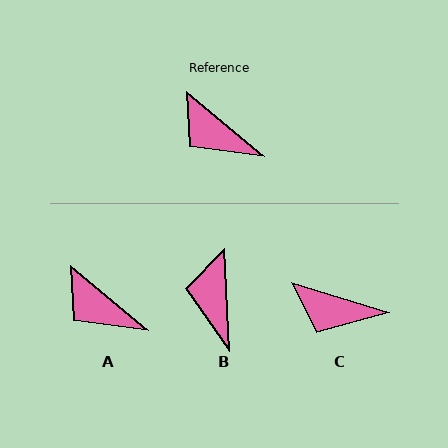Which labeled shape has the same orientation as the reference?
A.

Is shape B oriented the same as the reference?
No, it is off by about 48 degrees.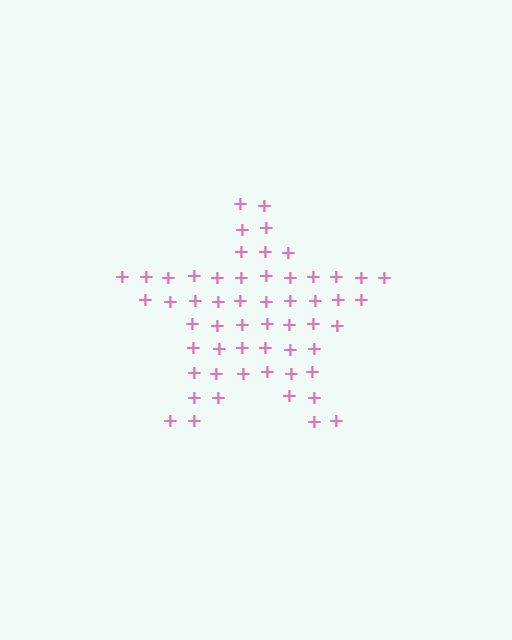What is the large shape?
The large shape is a star.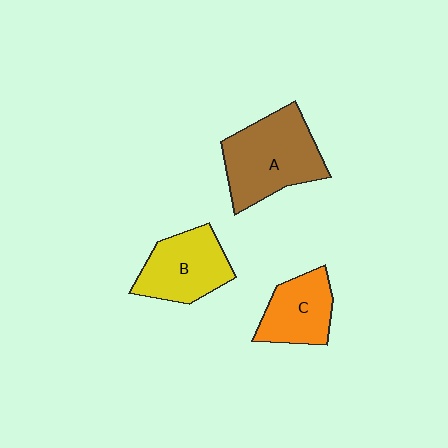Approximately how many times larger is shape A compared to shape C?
Approximately 1.6 times.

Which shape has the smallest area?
Shape C (orange).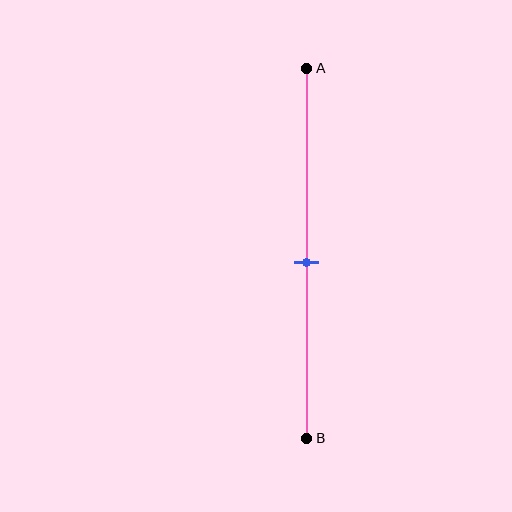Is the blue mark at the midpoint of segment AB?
Yes, the mark is approximately at the midpoint.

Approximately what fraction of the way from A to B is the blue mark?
The blue mark is approximately 55% of the way from A to B.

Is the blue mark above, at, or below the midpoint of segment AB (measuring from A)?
The blue mark is approximately at the midpoint of segment AB.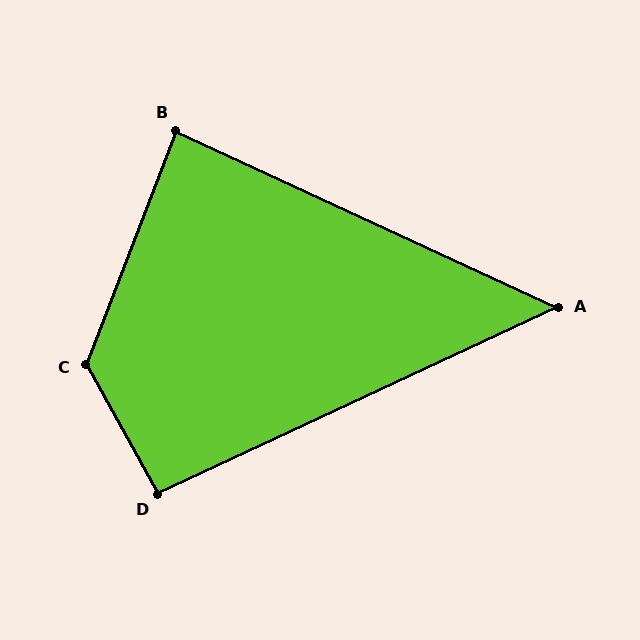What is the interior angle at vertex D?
Approximately 94 degrees (approximately right).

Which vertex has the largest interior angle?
C, at approximately 130 degrees.